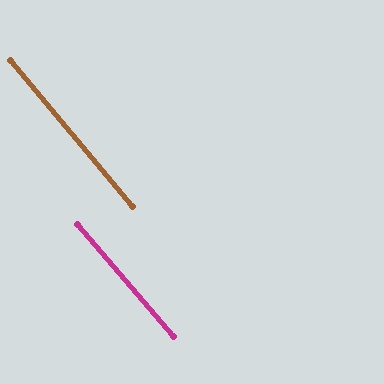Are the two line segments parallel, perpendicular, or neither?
Parallel — their directions differ by only 0.8°.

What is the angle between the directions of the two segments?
Approximately 1 degree.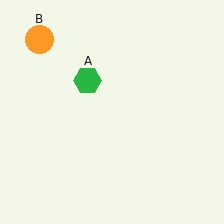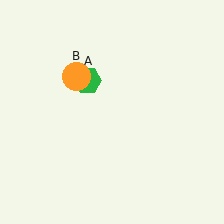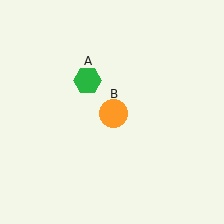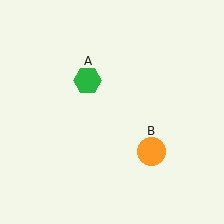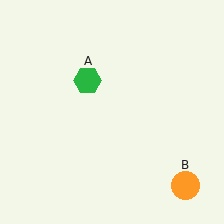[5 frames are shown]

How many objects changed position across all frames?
1 object changed position: orange circle (object B).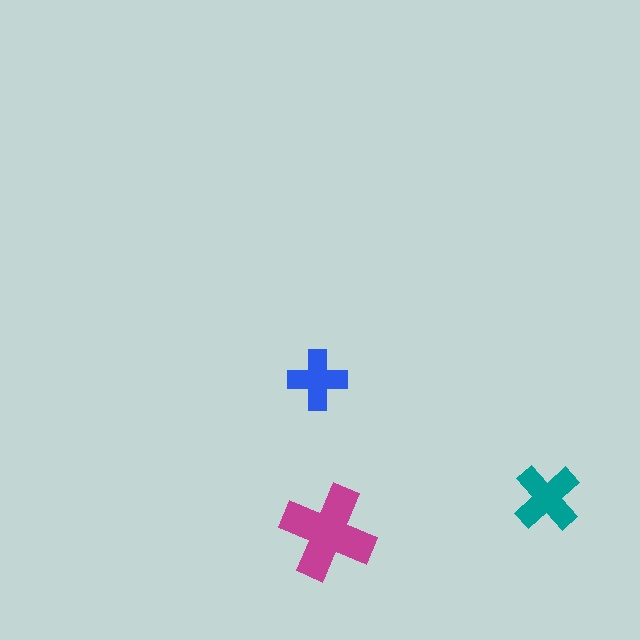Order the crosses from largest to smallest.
the magenta one, the teal one, the blue one.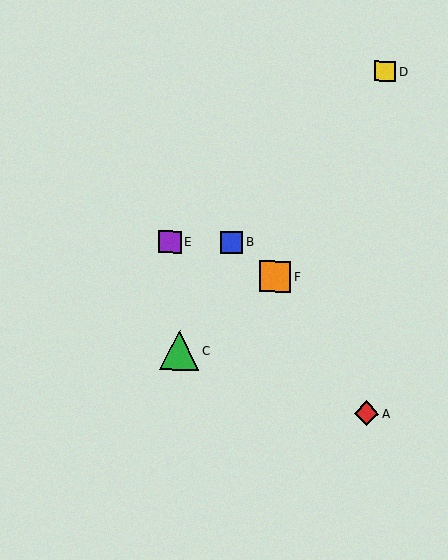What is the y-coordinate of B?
Object B is at y≈242.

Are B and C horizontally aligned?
No, B is at y≈242 and C is at y≈350.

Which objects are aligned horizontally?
Objects B, E are aligned horizontally.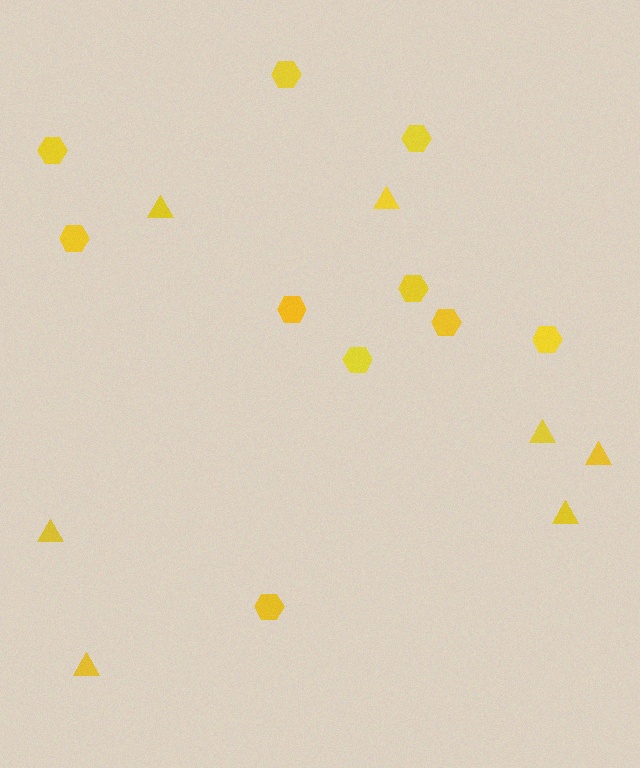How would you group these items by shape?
There are 2 groups: one group of hexagons (10) and one group of triangles (7).